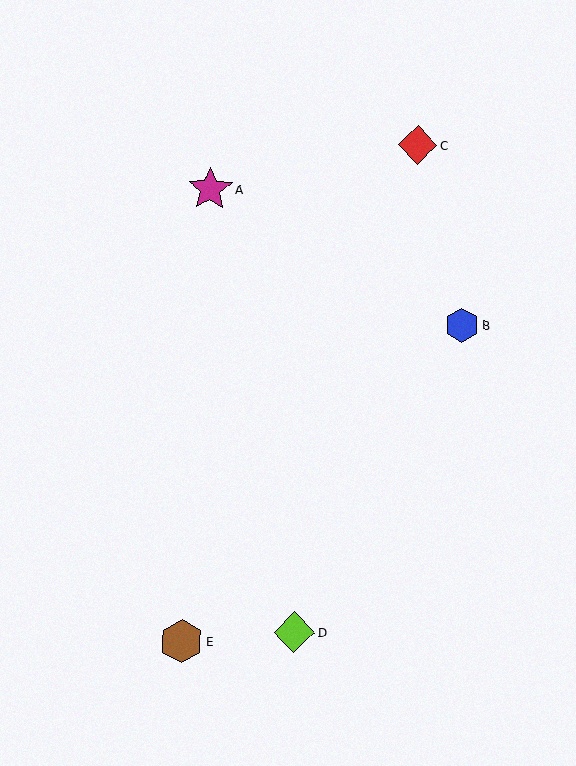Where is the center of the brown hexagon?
The center of the brown hexagon is at (182, 641).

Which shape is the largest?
The magenta star (labeled A) is the largest.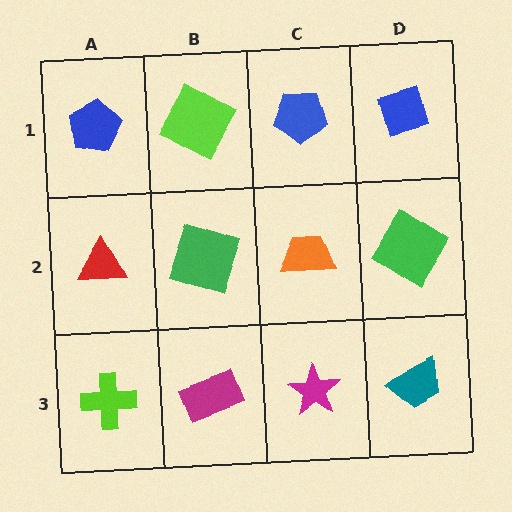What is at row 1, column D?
A blue diamond.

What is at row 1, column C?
A blue pentagon.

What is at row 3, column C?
A magenta star.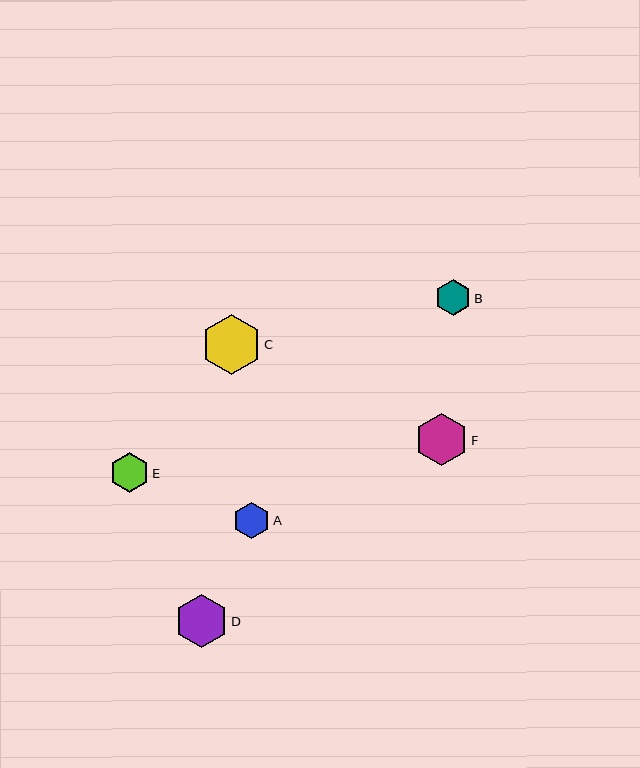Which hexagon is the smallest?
Hexagon B is the smallest with a size of approximately 36 pixels.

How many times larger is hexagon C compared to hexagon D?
Hexagon C is approximately 1.1 times the size of hexagon D.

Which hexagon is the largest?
Hexagon C is the largest with a size of approximately 59 pixels.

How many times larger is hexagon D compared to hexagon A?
Hexagon D is approximately 1.5 times the size of hexagon A.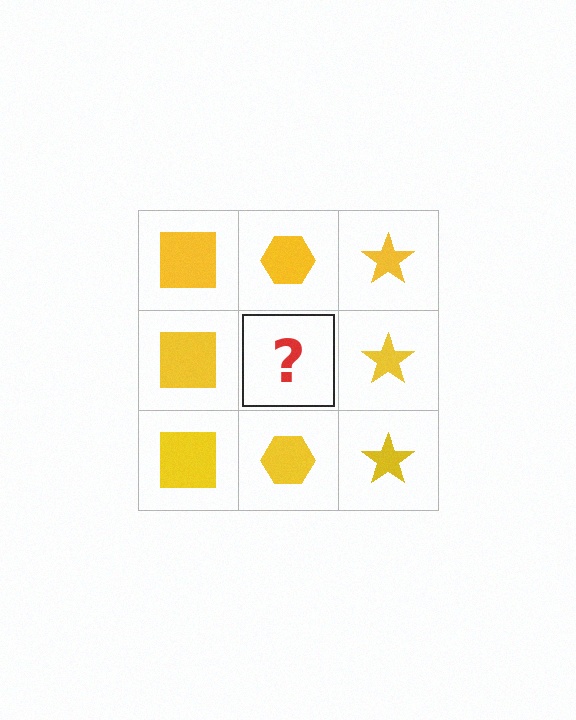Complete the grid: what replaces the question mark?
The question mark should be replaced with a yellow hexagon.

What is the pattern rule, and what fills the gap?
The rule is that each column has a consistent shape. The gap should be filled with a yellow hexagon.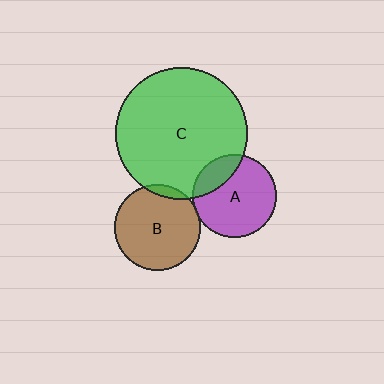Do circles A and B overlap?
Yes.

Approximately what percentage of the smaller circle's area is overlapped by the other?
Approximately 5%.